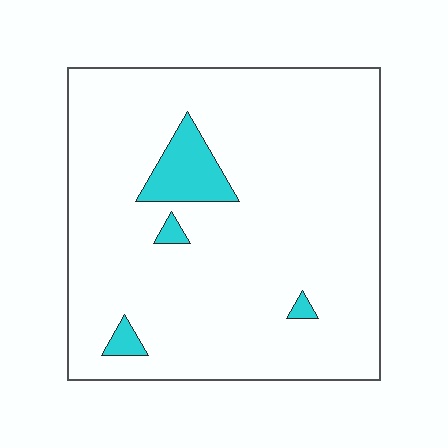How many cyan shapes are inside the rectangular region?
4.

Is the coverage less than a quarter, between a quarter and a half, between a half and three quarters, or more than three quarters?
Less than a quarter.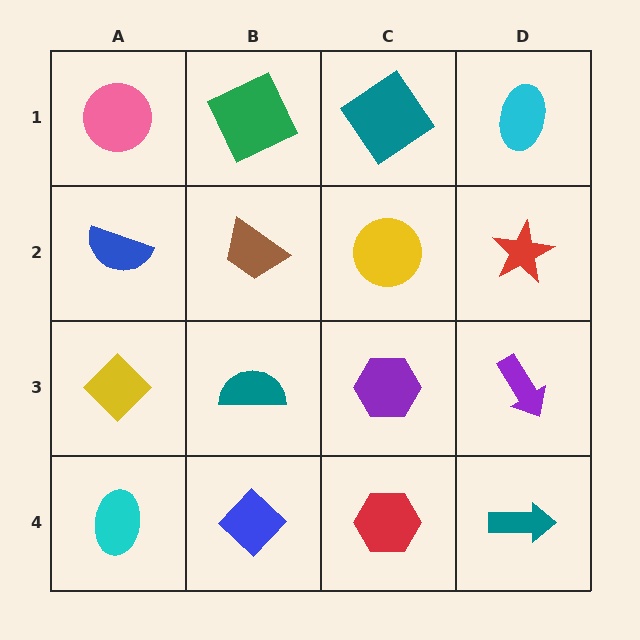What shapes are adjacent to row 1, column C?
A yellow circle (row 2, column C), a green square (row 1, column B), a cyan ellipse (row 1, column D).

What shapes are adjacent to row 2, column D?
A cyan ellipse (row 1, column D), a purple arrow (row 3, column D), a yellow circle (row 2, column C).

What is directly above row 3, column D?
A red star.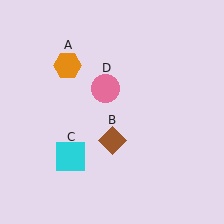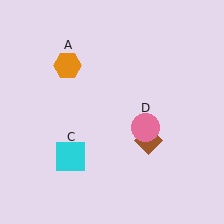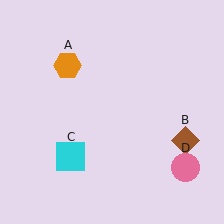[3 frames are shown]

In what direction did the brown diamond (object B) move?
The brown diamond (object B) moved right.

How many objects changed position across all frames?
2 objects changed position: brown diamond (object B), pink circle (object D).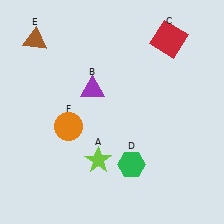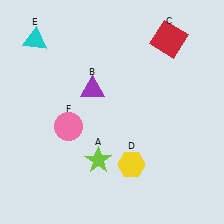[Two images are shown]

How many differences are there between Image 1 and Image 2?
There are 3 differences between the two images.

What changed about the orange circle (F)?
In Image 1, F is orange. In Image 2, it changed to pink.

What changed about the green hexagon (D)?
In Image 1, D is green. In Image 2, it changed to yellow.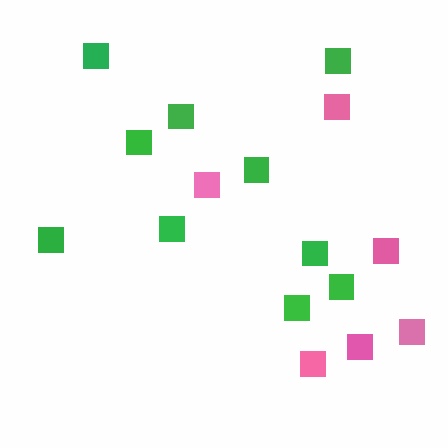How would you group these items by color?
There are 2 groups: one group of pink squares (6) and one group of green squares (10).